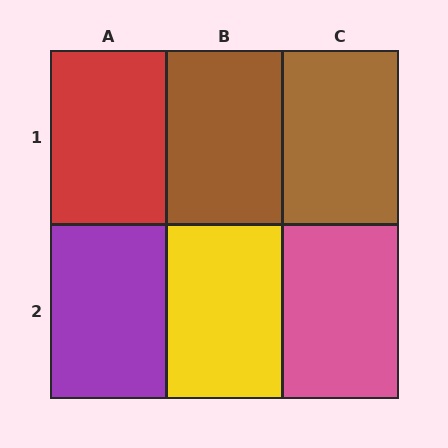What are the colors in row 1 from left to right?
Red, brown, brown.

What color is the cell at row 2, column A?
Purple.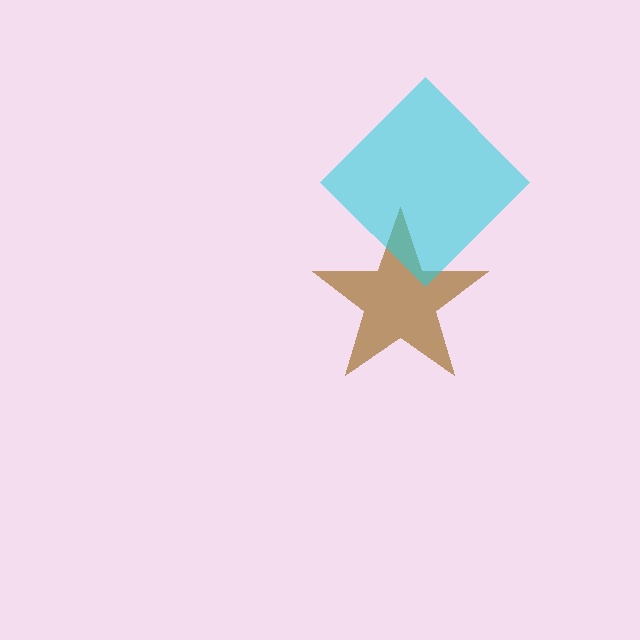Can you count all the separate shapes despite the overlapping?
Yes, there are 2 separate shapes.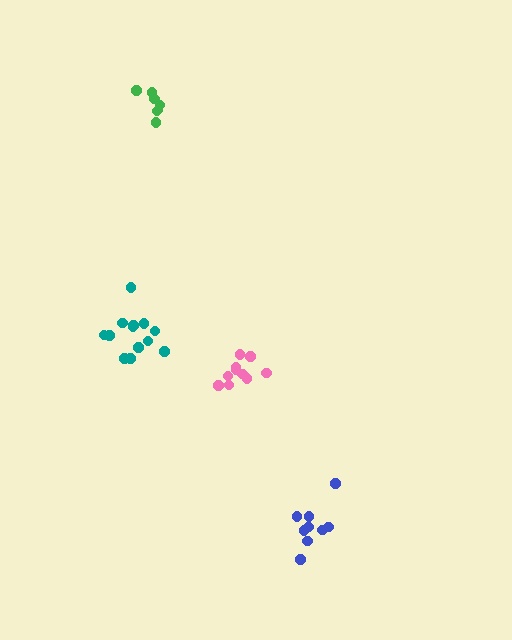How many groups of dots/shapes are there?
There are 4 groups.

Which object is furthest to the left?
The teal cluster is leftmost.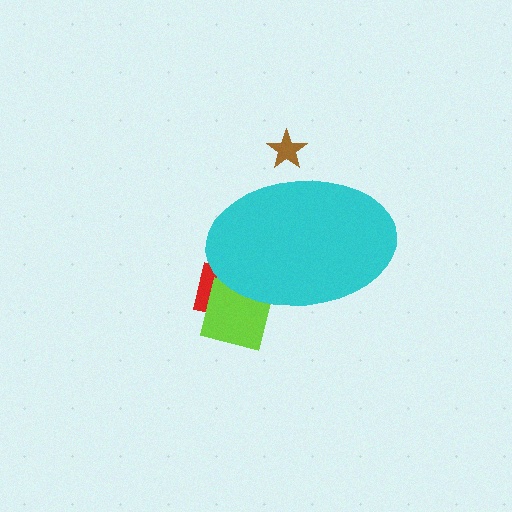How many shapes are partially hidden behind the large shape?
3 shapes are partially hidden.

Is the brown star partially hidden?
Yes, the brown star is partially hidden behind the cyan ellipse.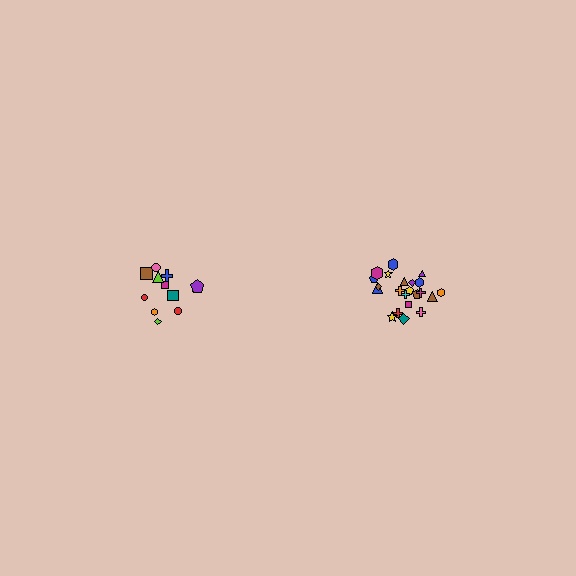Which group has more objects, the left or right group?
The right group.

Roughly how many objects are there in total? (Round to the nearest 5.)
Roughly 35 objects in total.